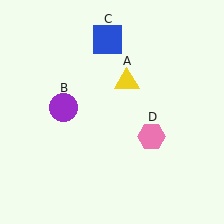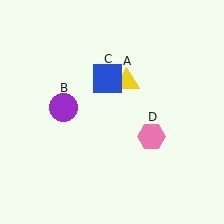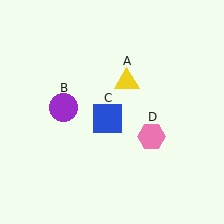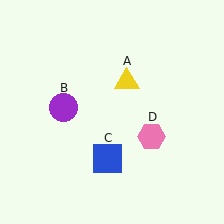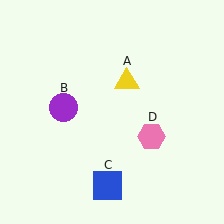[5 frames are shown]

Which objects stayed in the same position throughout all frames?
Yellow triangle (object A) and purple circle (object B) and pink hexagon (object D) remained stationary.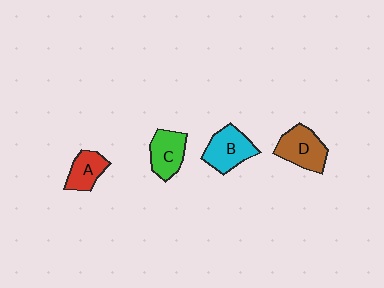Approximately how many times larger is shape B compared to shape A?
Approximately 1.4 times.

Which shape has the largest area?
Shape D (brown).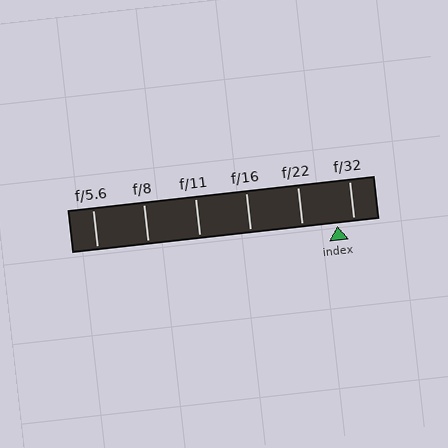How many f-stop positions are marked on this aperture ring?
There are 6 f-stop positions marked.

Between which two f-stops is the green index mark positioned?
The index mark is between f/22 and f/32.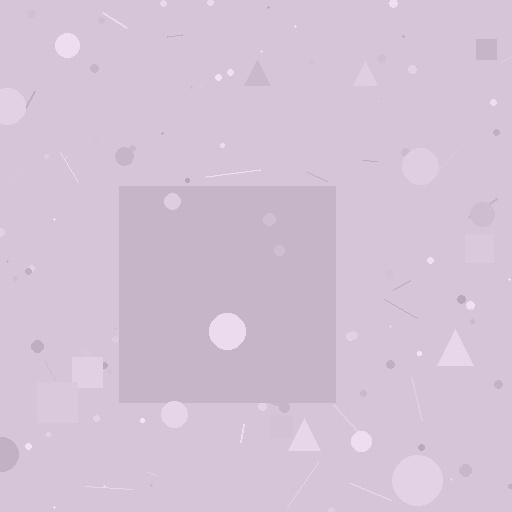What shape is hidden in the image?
A square is hidden in the image.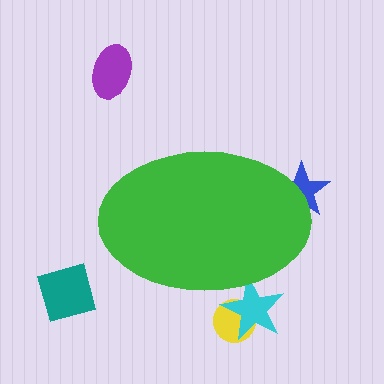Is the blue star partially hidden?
Yes, the blue star is partially hidden behind the green ellipse.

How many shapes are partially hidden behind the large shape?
3 shapes are partially hidden.